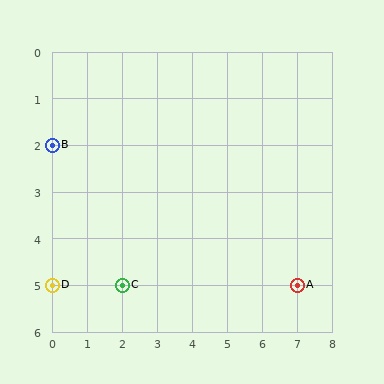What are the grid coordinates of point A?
Point A is at grid coordinates (7, 5).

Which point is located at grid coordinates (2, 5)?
Point C is at (2, 5).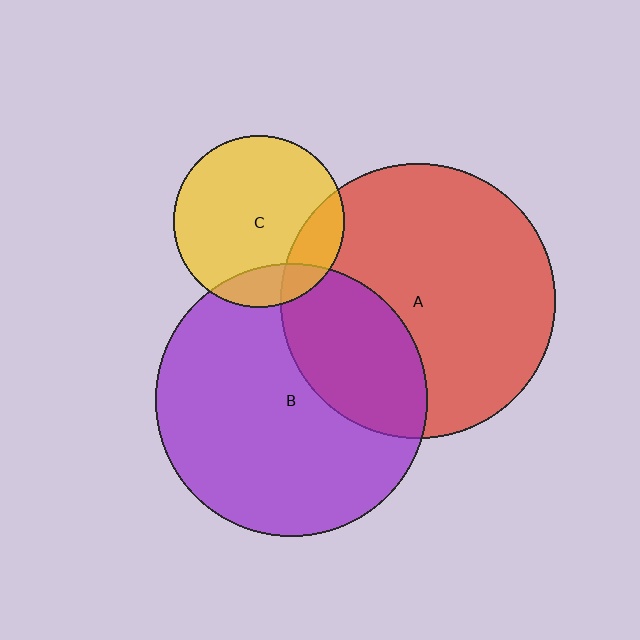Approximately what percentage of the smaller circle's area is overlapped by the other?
Approximately 15%.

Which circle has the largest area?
Circle A (red).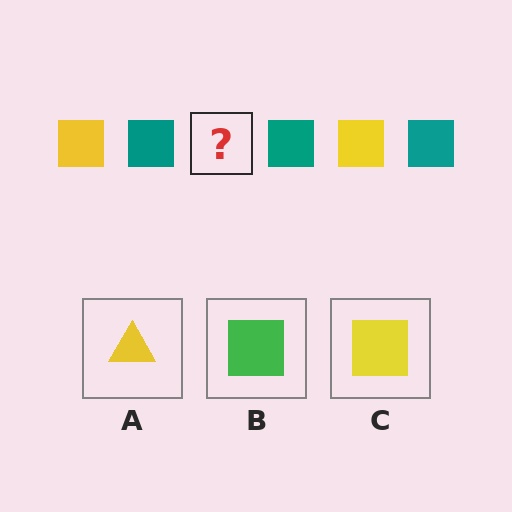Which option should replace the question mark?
Option C.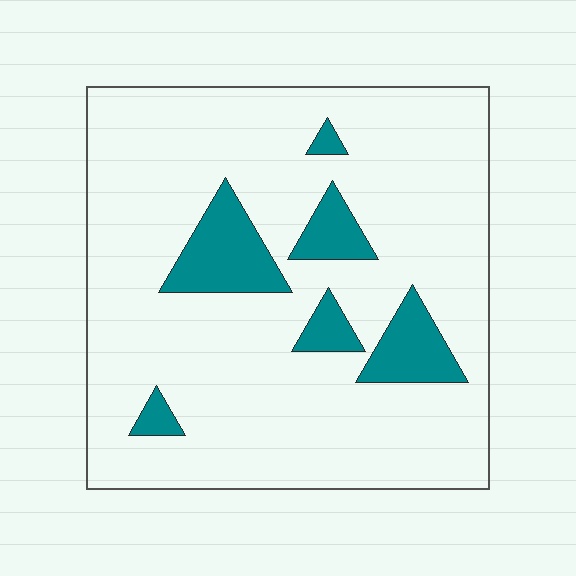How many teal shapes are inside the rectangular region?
6.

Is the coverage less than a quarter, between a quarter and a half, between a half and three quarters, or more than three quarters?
Less than a quarter.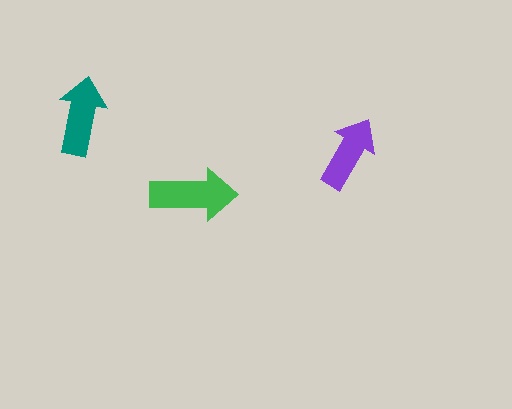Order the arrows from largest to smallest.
the green one, the teal one, the purple one.